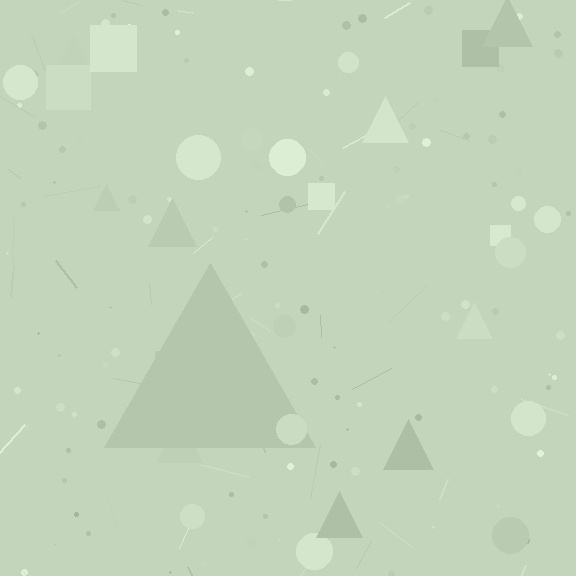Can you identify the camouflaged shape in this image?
The camouflaged shape is a triangle.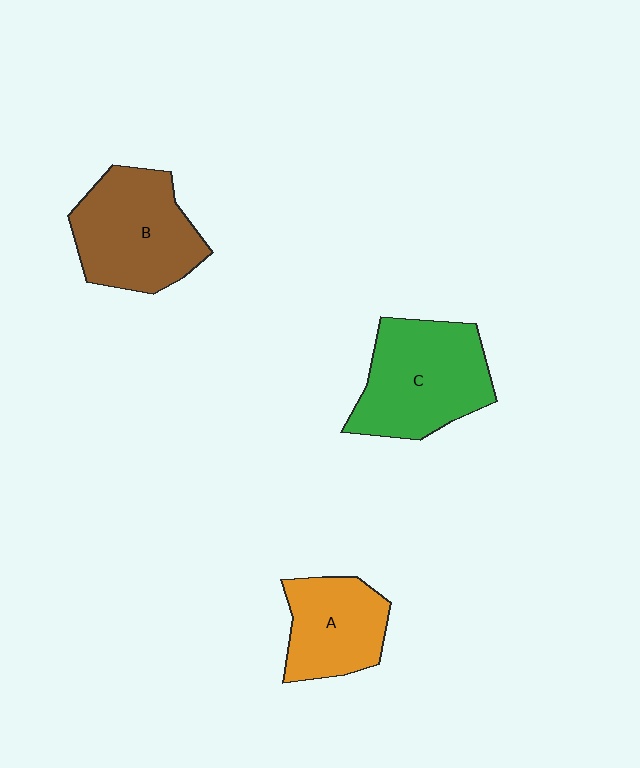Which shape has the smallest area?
Shape A (orange).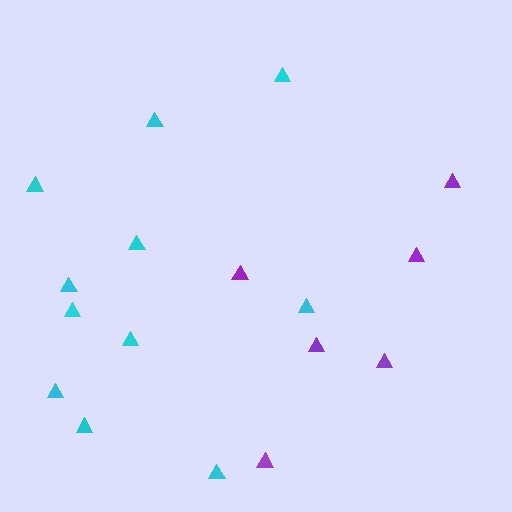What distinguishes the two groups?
There are 2 groups: one group of cyan triangles (11) and one group of purple triangles (6).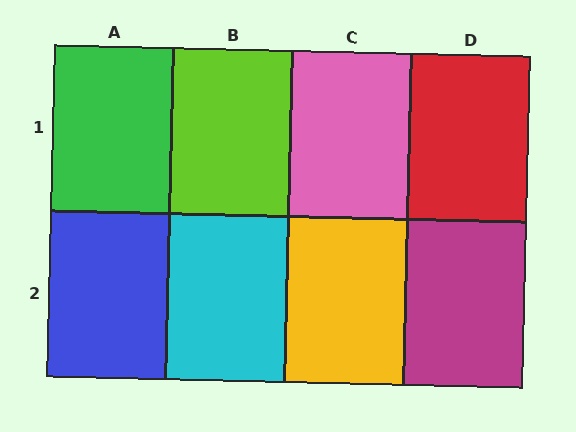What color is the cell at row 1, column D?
Red.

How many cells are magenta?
1 cell is magenta.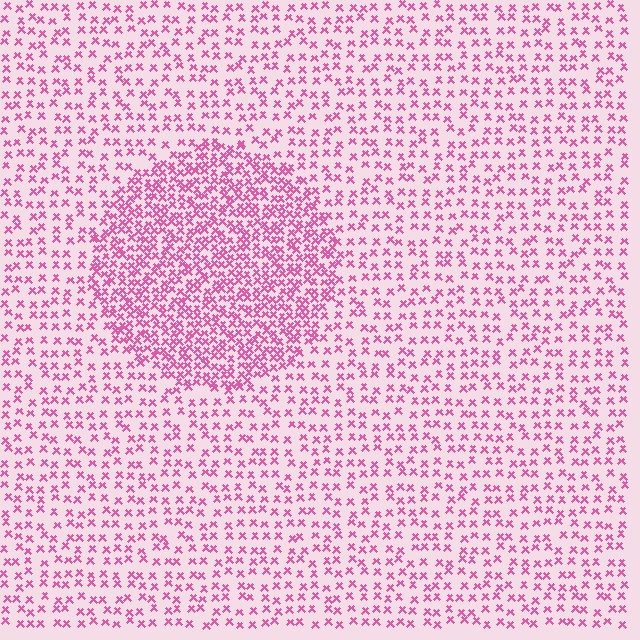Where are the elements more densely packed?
The elements are more densely packed inside the circle boundary.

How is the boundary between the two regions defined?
The boundary is defined by a change in element density (approximately 2.1x ratio). All elements are the same color, size, and shape.